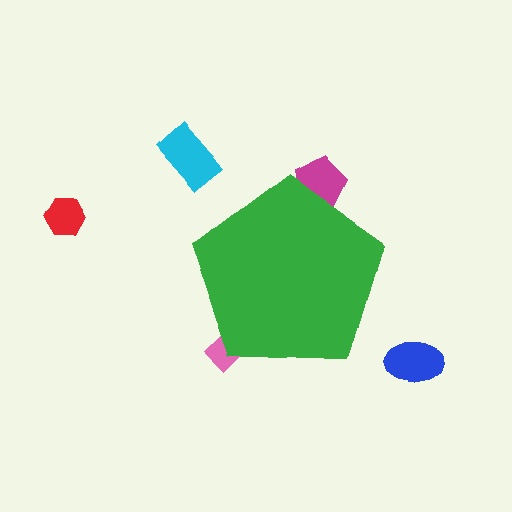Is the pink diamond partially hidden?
Yes, the pink diamond is partially hidden behind the green pentagon.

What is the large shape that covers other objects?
A green pentagon.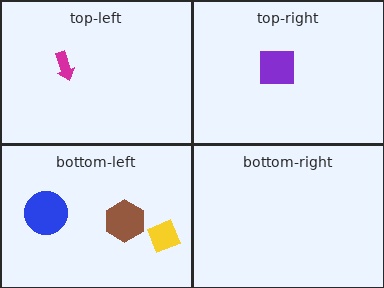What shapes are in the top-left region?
The magenta arrow.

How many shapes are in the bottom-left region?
3.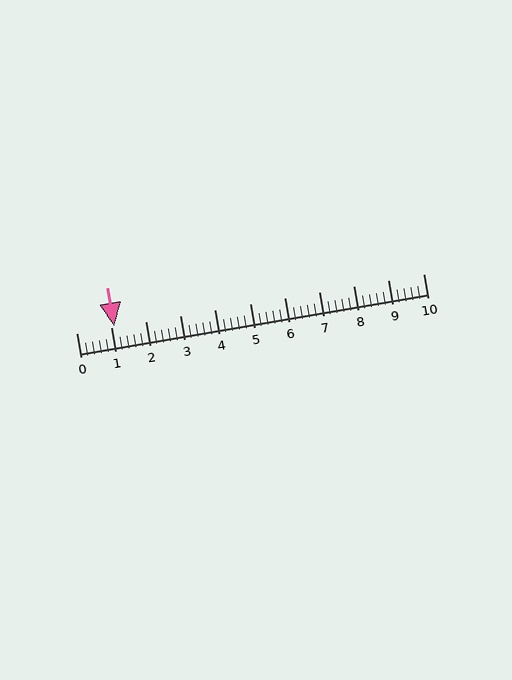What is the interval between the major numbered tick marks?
The major tick marks are spaced 1 units apart.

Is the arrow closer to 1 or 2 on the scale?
The arrow is closer to 1.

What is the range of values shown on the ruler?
The ruler shows values from 0 to 10.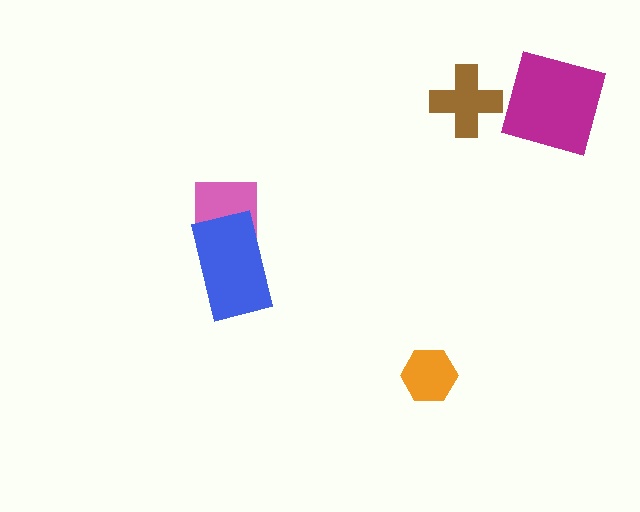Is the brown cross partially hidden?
No, no other shape covers it.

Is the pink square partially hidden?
Yes, it is partially covered by another shape.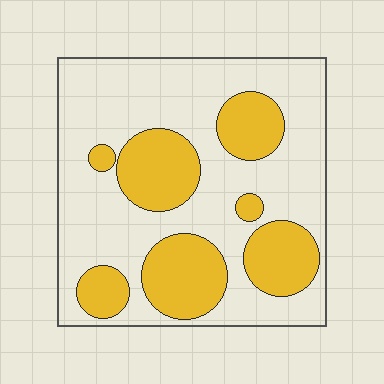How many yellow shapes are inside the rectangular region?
7.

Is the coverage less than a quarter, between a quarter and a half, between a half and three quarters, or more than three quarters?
Between a quarter and a half.